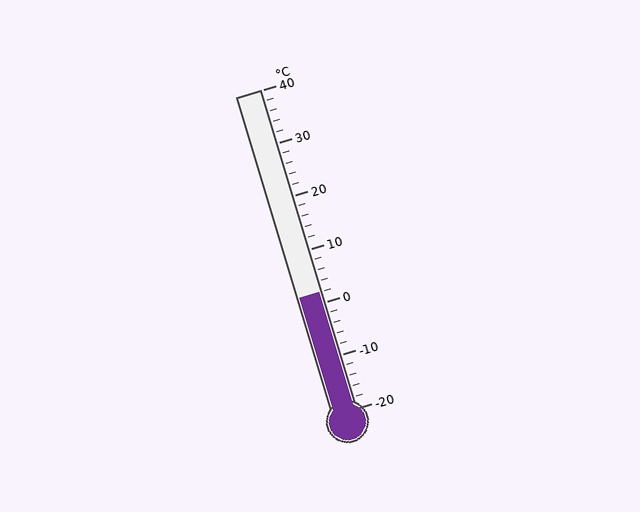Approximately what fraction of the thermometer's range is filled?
The thermometer is filled to approximately 35% of its range.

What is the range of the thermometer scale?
The thermometer scale ranges from -20°C to 40°C.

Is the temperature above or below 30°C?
The temperature is below 30°C.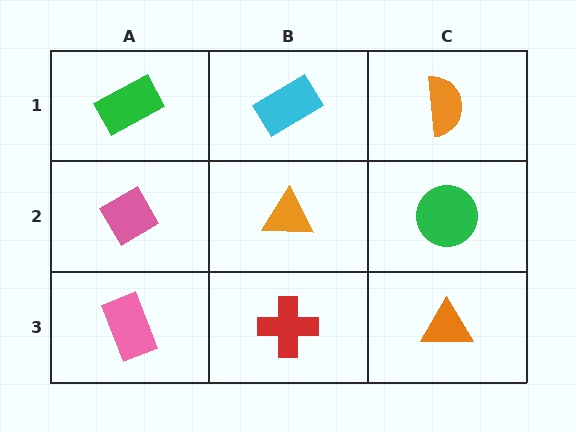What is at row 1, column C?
An orange semicircle.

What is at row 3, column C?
An orange triangle.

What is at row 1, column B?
A cyan rectangle.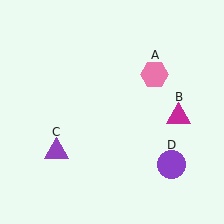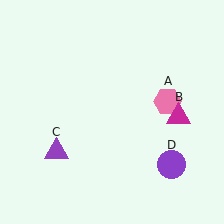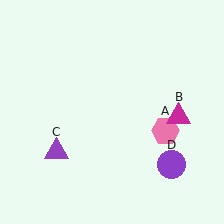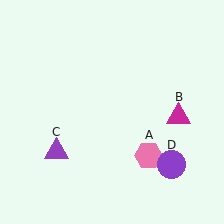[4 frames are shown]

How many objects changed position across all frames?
1 object changed position: pink hexagon (object A).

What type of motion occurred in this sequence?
The pink hexagon (object A) rotated clockwise around the center of the scene.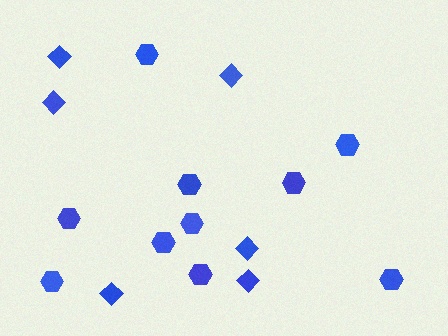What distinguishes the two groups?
There are 2 groups: one group of hexagons (10) and one group of diamonds (6).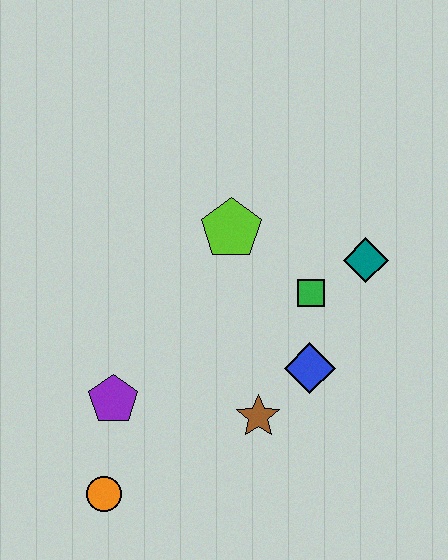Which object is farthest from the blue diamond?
The orange circle is farthest from the blue diamond.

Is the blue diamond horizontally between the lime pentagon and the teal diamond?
Yes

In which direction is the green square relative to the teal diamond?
The green square is to the left of the teal diamond.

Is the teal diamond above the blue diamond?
Yes